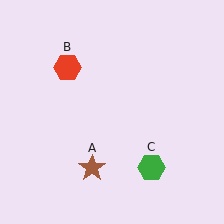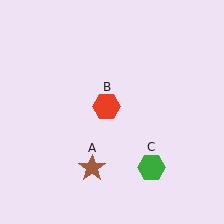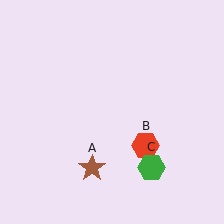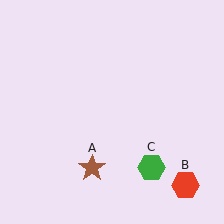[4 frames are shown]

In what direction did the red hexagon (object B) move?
The red hexagon (object B) moved down and to the right.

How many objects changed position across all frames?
1 object changed position: red hexagon (object B).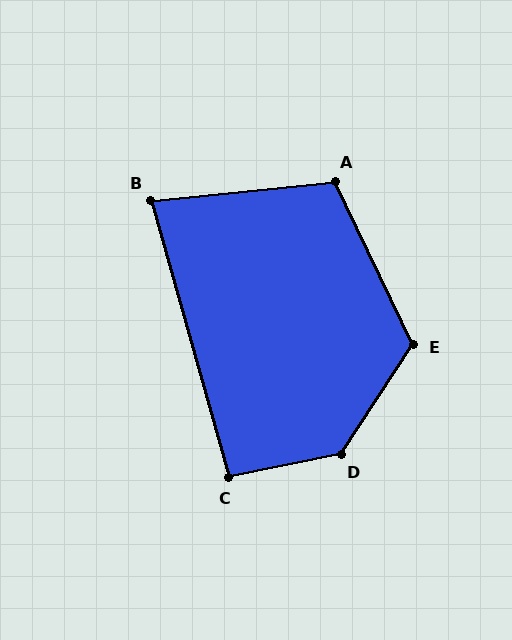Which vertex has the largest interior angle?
D, at approximately 134 degrees.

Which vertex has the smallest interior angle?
B, at approximately 80 degrees.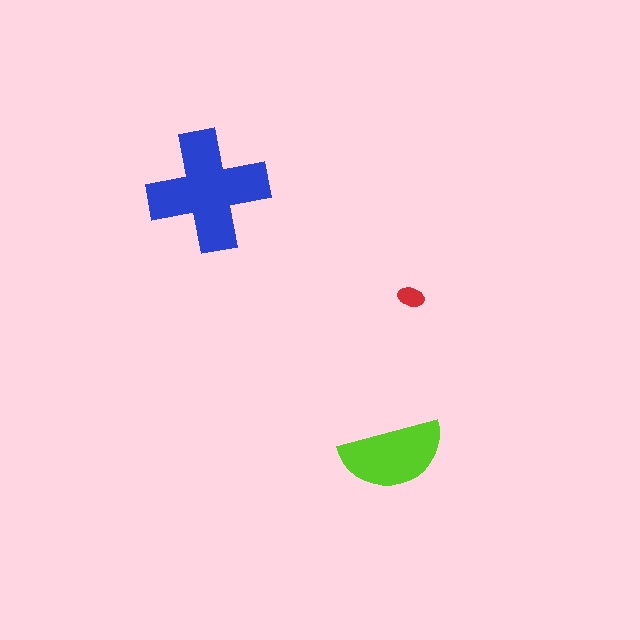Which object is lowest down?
The lime semicircle is bottommost.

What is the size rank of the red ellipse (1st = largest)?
3rd.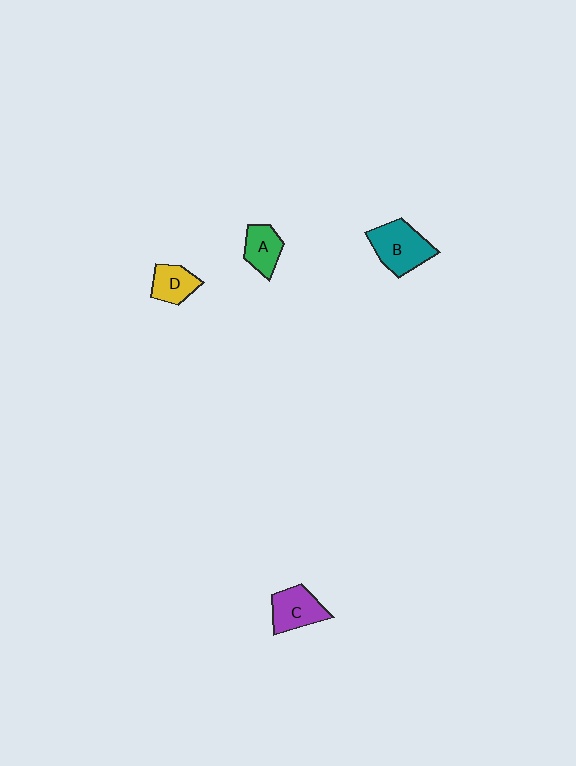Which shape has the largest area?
Shape B (teal).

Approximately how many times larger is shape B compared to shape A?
Approximately 1.6 times.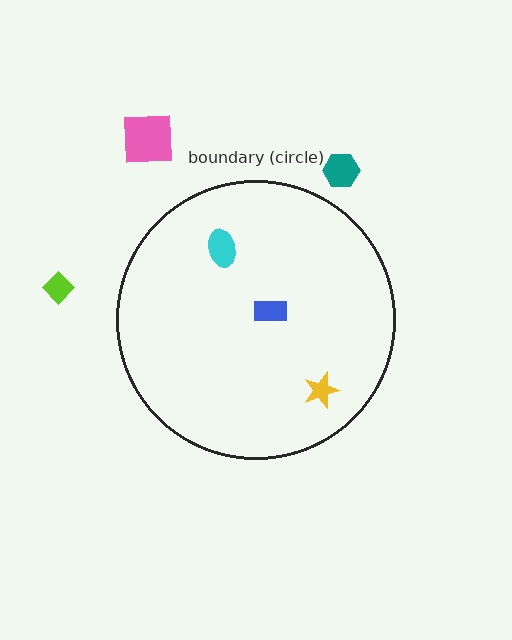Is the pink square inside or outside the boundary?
Outside.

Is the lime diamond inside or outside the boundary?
Outside.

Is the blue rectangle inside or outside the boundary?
Inside.